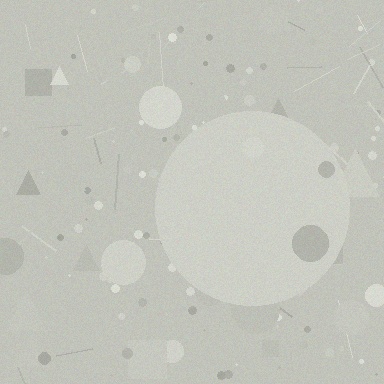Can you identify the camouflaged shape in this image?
The camouflaged shape is a circle.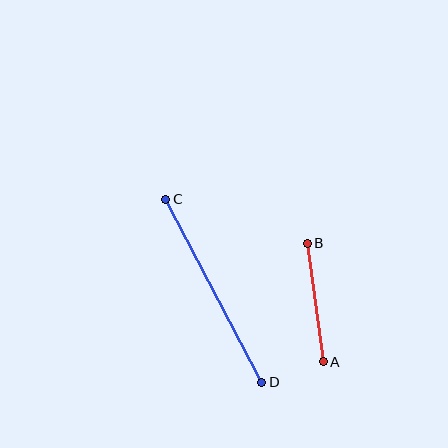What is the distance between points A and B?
The distance is approximately 120 pixels.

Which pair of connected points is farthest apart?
Points C and D are farthest apart.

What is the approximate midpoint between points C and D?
The midpoint is at approximately (214, 291) pixels.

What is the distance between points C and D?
The distance is approximately 206 pixels.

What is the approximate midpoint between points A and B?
The midpoint is at approximately (315, 303) pixels.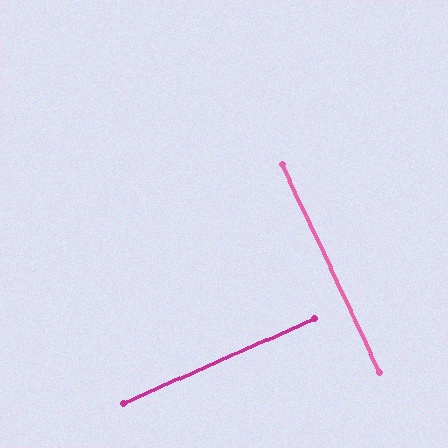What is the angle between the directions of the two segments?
Approximately 89 degrees.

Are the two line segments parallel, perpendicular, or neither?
Perpendicular — they meet at approximately 89°.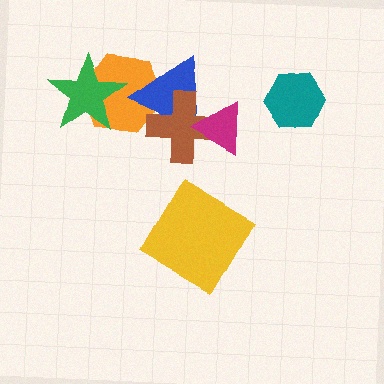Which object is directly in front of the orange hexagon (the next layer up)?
The blue triangle is directly in front of the orange hexagon.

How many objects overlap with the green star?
1 object overlaps with the green star.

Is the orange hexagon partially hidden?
Yes, it is partially covered by another shape.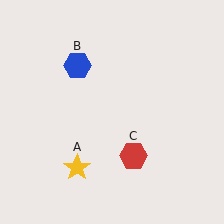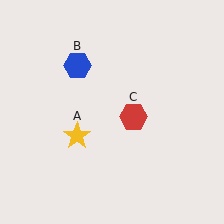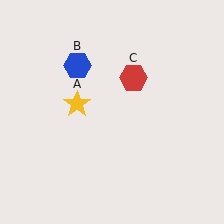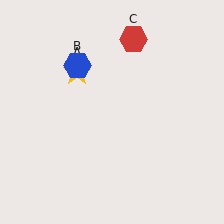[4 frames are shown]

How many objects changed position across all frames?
2 objects changed position: yellow star (object A), red hexagon (object C).